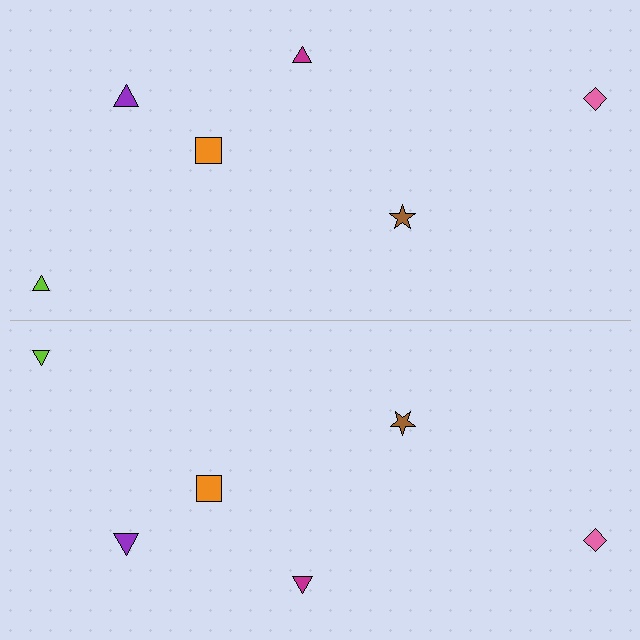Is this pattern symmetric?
Yes, this pattern has bilateral (reflection) symmetry.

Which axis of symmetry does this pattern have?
The pattern has a horizontal axis of symmetry running through the center of the image.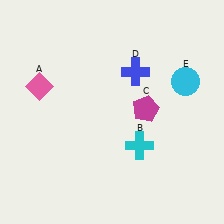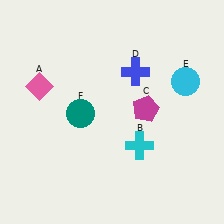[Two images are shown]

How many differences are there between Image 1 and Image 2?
There is 1 difference between the two images.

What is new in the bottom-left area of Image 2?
A teal circle (F) was added in the bottom-left area of Image 2.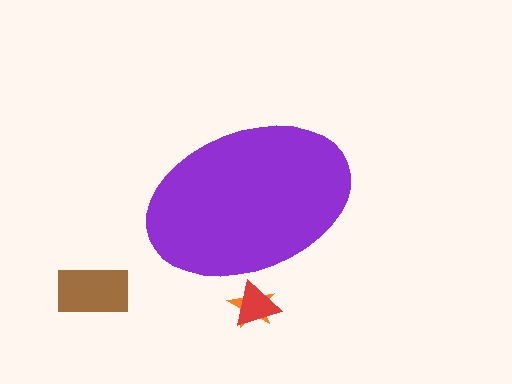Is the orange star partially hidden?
Yes, the orange star is partially hidden behind the purple ellipse.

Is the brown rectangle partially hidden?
No, the brown rectangle is fully visible.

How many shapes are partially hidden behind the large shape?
2 shapes are partially hidden.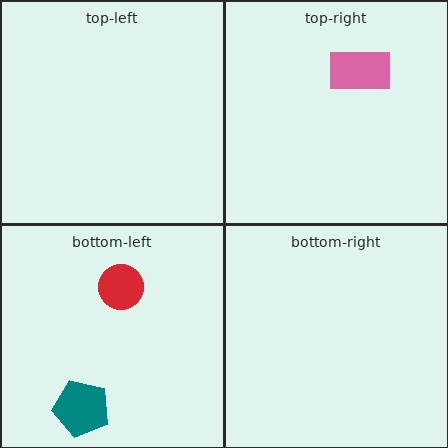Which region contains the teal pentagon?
The bottom-left region.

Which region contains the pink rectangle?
The top-right region.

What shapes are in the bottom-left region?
The red circle, the teal pentagon.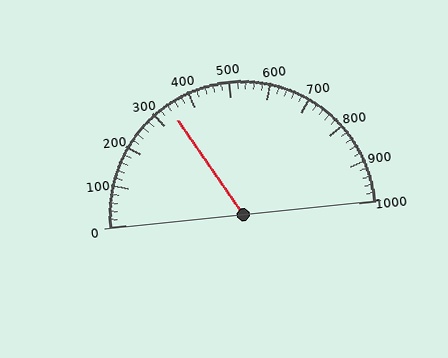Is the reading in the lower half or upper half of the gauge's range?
The reading is in the lower half of the range (0 to 1000).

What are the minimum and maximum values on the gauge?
The gauge ranges from 0 to 1000.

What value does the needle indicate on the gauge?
The needle indicates approximately 340.